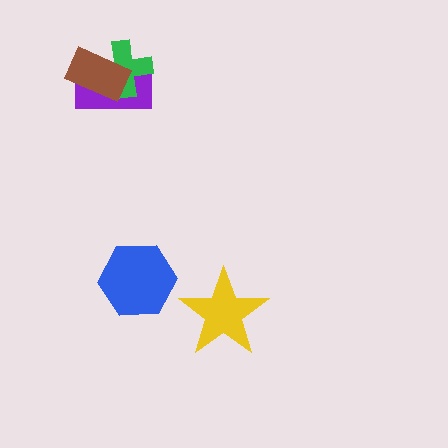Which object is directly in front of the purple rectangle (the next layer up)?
The green cross is directly in front of the purple rectangle.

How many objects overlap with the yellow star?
0 objects overlap with the yellow star.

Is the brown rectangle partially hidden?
No, no other shape covers it.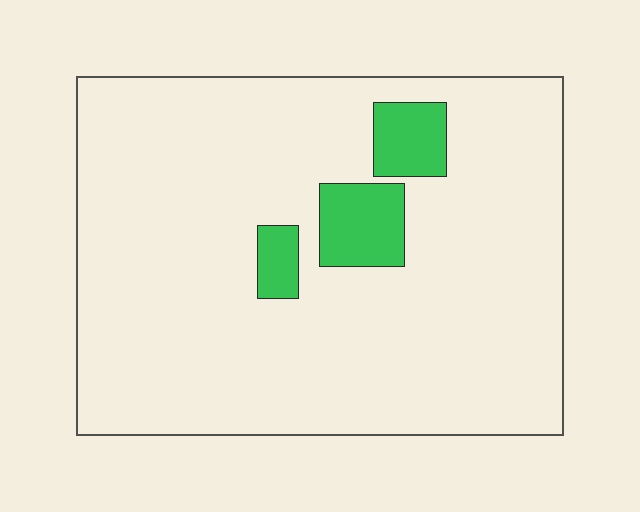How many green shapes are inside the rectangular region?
3.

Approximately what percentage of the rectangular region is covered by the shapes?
Approximately 10%.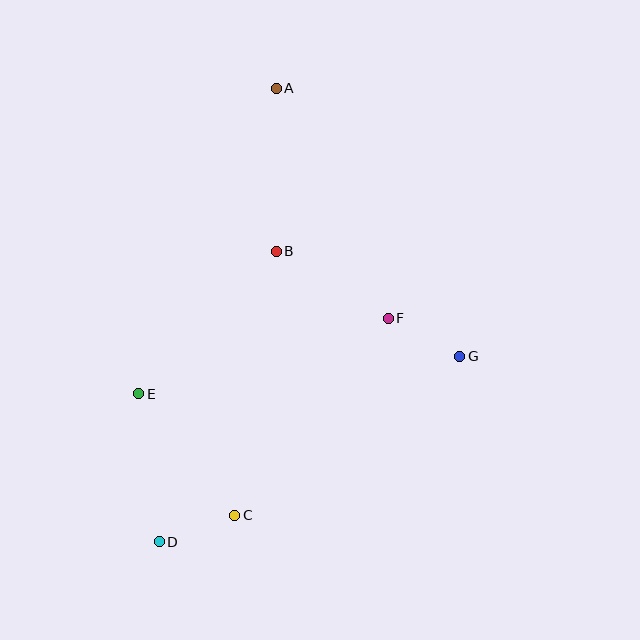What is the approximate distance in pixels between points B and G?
The distance between B and G is approximately 212 pixels.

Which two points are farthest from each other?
Points A and D are farthest from each other.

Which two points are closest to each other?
Points C and D are closest to each other.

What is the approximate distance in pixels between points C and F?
The distance between C and F is approximately 250 pixels.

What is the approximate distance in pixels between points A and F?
The distance between A and F is approximately 256 pixels.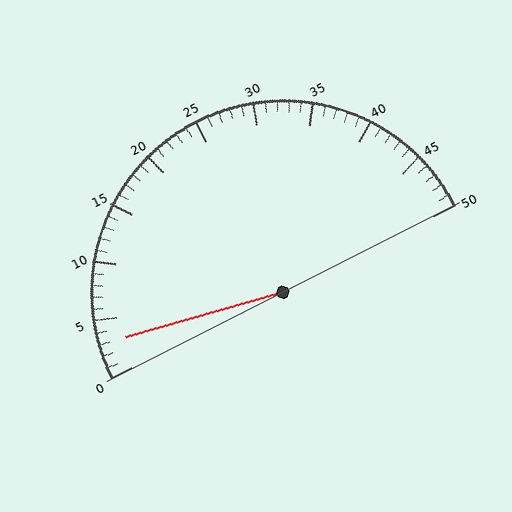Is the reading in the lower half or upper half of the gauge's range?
The reading is in the lower half of the range (0 to 50).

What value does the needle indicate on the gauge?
The needle indicates approximately 3.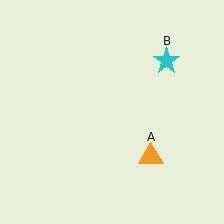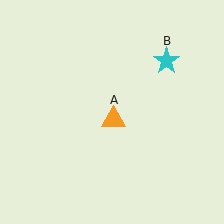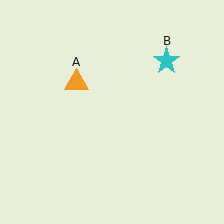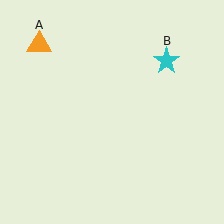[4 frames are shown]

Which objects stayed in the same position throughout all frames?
Cyan star (object B) remained stationary.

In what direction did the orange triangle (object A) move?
The orange triangle (object A) moved up and to the left.